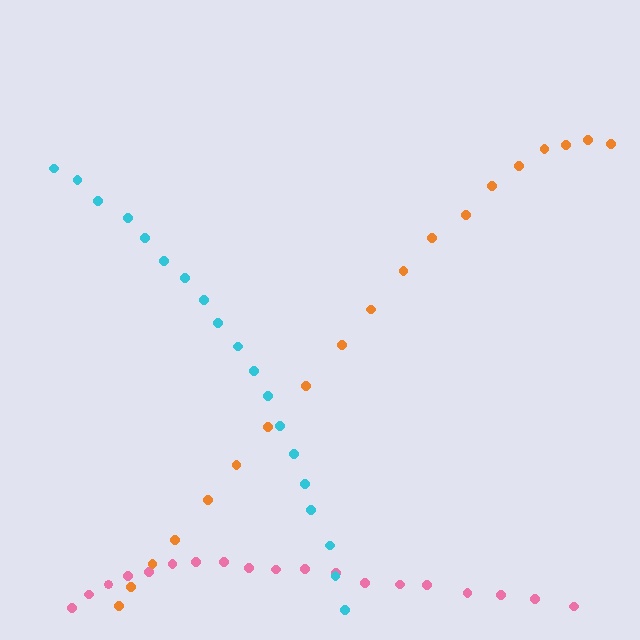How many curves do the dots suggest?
There are 3 distinct paths.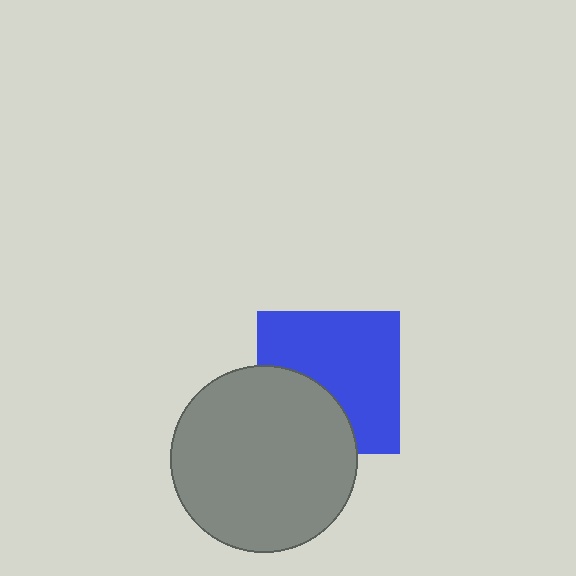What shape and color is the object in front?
The object in front is a gray circle.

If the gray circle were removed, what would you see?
You would see the complete blue square.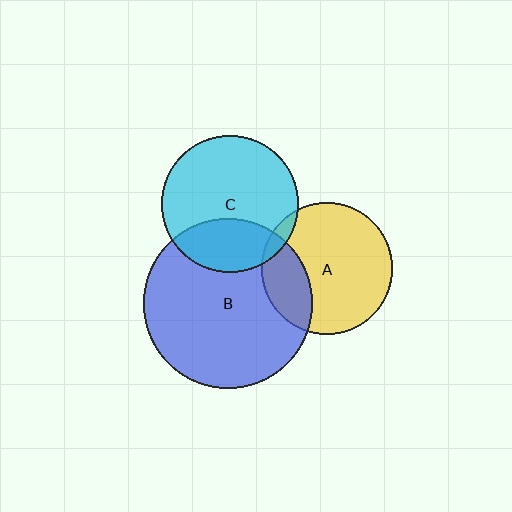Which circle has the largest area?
Circle B (blue).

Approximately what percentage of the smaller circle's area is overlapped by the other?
Approximately 25%.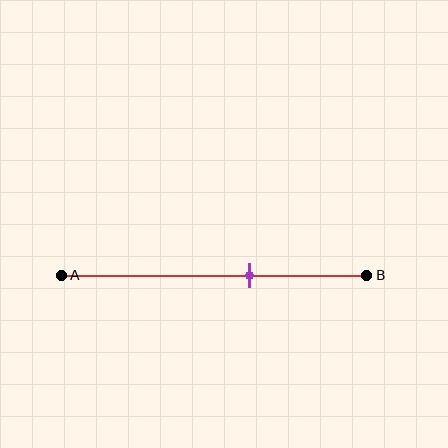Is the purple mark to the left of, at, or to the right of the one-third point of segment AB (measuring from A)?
The purple mark is to the right of the one-third point of segment AB.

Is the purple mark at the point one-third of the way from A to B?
No, the mark is at about 60% from A, not at the 33% one-third point.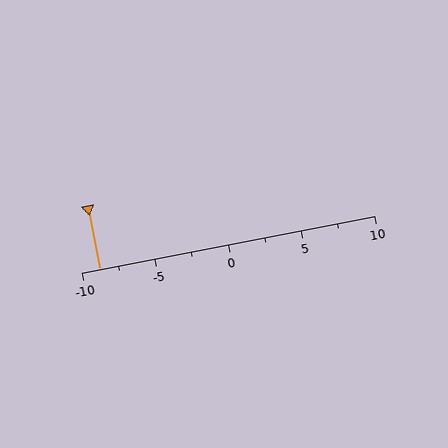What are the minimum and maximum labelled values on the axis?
The axis runs from -10 to 10.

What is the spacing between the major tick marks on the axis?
The major ticks are spaced 5 apart.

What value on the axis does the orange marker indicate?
The marker indicates approximately -8.8.